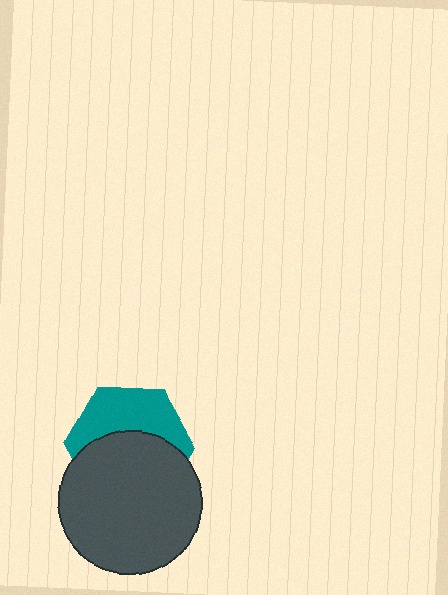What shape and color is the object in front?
The object in front is a dark gray circle.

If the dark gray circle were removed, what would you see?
You would see the complete teal hexagon.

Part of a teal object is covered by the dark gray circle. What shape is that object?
It is a hexagon.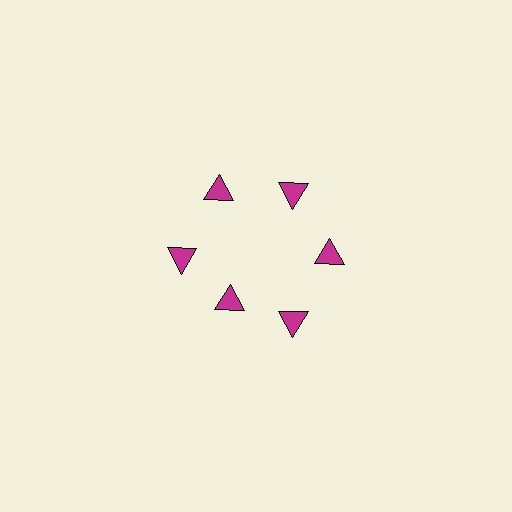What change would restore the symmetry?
The symmetry would be restored by moving it outward, back onto the ring so that all 6 triangles sit at equal angles and equal distance from the center.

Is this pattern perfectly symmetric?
No. The 6 magenta triangles are arranged in a ring, but one element near the 7 o'clock position is pulled inward toward the center, breaking the 6-fold rotational symmetry.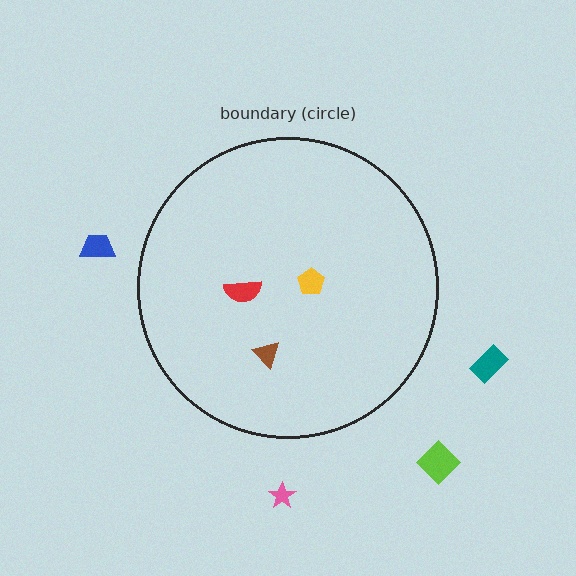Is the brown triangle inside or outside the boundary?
Inside.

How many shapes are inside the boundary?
3 inside, 4 outside.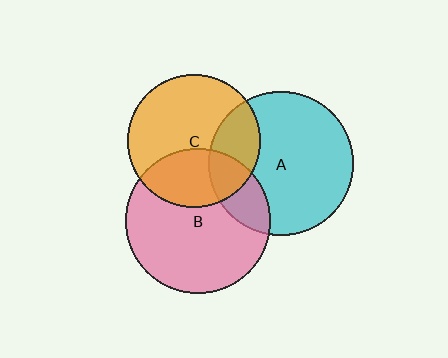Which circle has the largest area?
Circle B (pink).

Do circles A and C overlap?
Yes.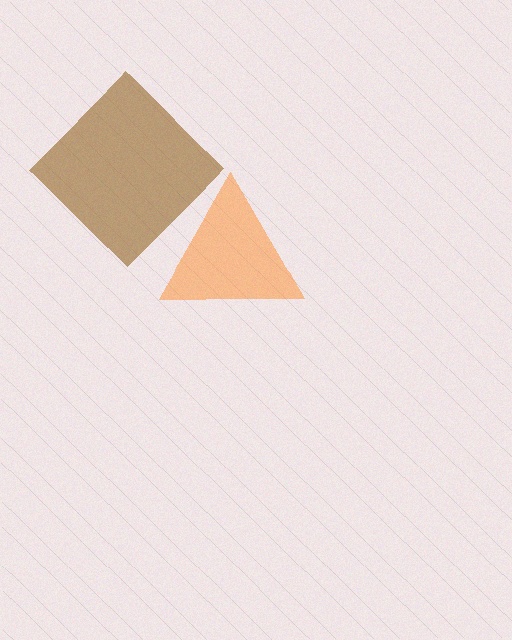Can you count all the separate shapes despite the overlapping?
Yes, there are 2 separate shapes.